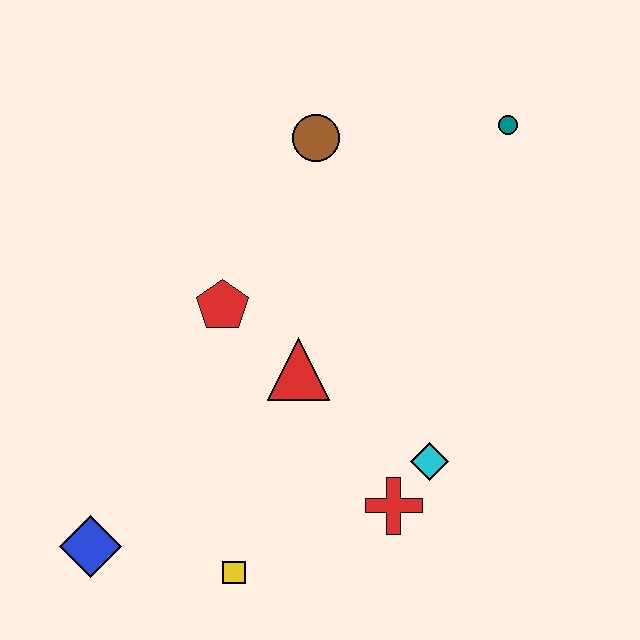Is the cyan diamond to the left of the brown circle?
No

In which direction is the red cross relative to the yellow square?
The red cross is to the right of the yellow square.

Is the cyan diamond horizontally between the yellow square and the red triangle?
No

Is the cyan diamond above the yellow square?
Yes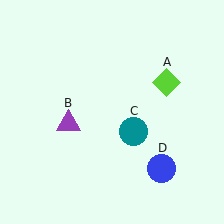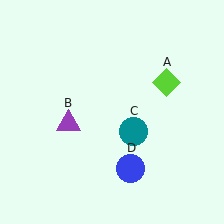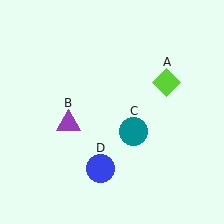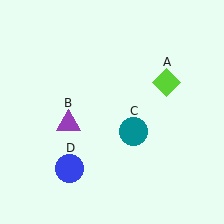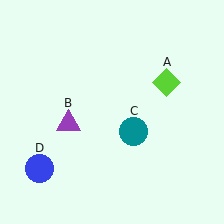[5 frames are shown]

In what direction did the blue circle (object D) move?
The blue circle (object D) moved left.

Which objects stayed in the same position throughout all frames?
Lime diamond (object A) and purple triangle (object B) and teal circle (object C) remained stationary.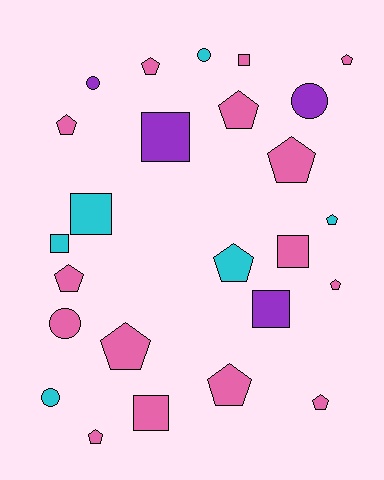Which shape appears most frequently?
Pentagon, with 13 objects.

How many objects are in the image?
There are 25 objects.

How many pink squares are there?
There are 3 pink squares.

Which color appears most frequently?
Pink, with 15 objects.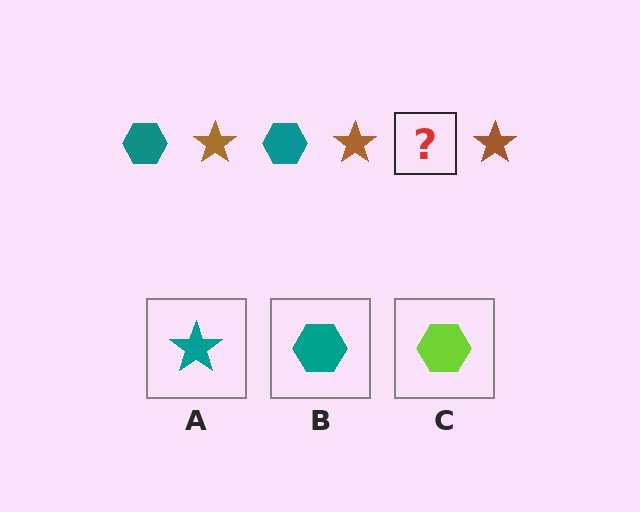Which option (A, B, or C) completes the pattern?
B.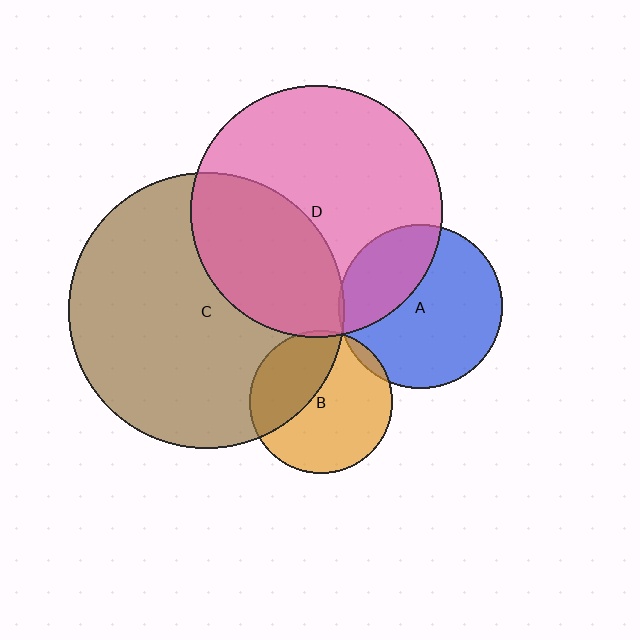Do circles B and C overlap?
Yes.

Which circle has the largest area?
Circle C (brown).